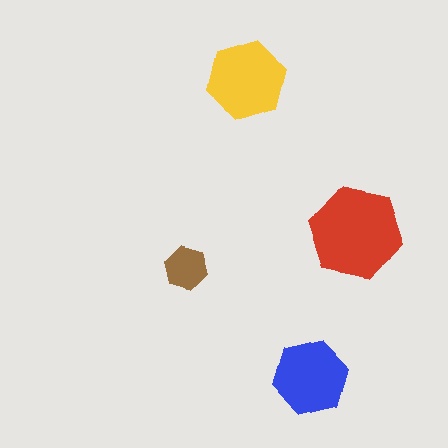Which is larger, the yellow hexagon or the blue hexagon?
The yellow one.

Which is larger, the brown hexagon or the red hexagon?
The red one.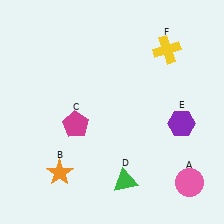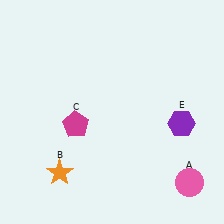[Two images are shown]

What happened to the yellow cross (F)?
The yellow cross (F) was removed in Image 2. It was in the top-right area of Image 1.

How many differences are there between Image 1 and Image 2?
There are 2 differences between the two images.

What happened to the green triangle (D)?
The green triangle (D) was removed in Image 2. It was in the bottom-right area of Image 1.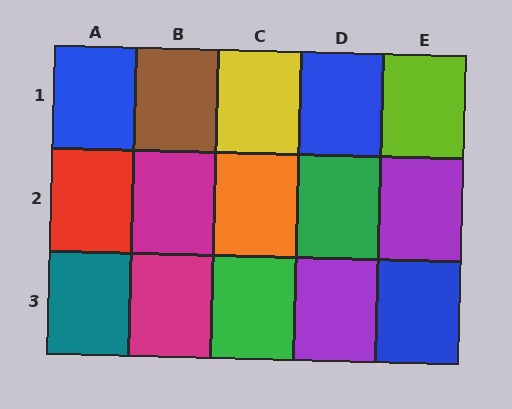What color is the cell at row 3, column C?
Green.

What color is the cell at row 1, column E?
Lime.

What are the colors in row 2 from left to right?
Red, magenta, orange, green, purple.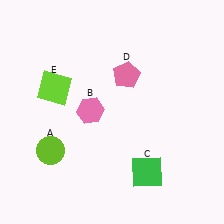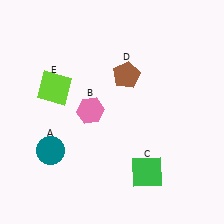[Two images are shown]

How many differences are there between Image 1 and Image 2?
There are 2 differences between the two images.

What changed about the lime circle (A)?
In Image 1, A is lime. In Image 2, it changed to teal.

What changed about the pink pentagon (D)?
In Image 1, D is pink. In Image 2, it changed to brown.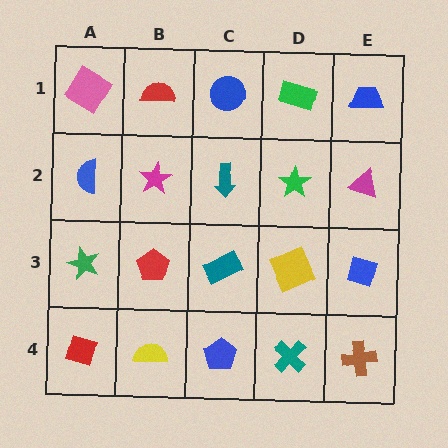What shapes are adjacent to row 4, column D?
A yellow square (row 3, column D), a blue pentagon (row 4, column C), a brown cross (row 4, column E).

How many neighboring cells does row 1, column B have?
3.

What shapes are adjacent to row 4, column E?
A blue diamond (row 3, column E), a teal cross (row 4, column D).